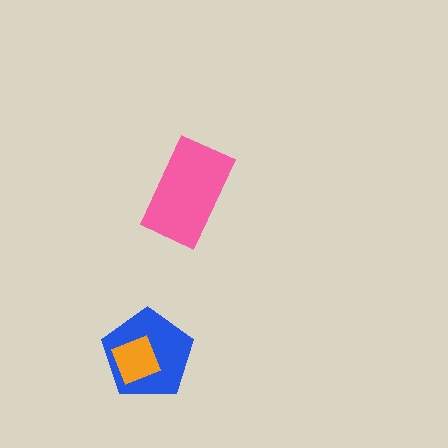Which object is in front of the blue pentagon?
The orange diamond is in front of the blue pentagon.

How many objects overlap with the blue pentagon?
1 object overlaps with the blue pentagon.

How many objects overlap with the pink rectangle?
0 objects overlap with the pink rectangle.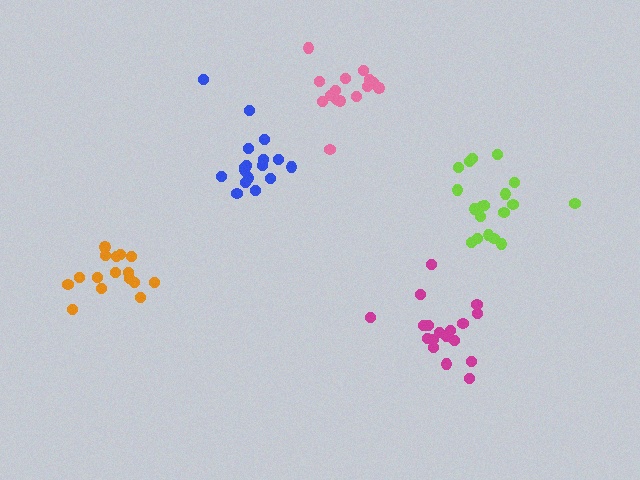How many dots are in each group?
Group 1: 18 dots, Group 2: 19 dots, Group 3: 16 dots, Group 4: 15 dots, Group 5: 17 dots (85 total).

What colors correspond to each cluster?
The clusters are colored: magenta, lime, orange, pink, blue.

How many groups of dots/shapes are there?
There are 5 groups.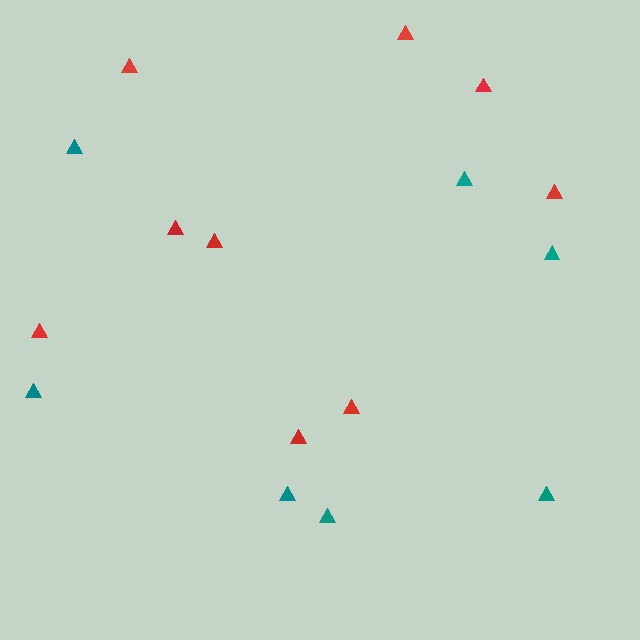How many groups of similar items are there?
There are 2 groups: one group of teal triangles (7) and one group of red triangles (9).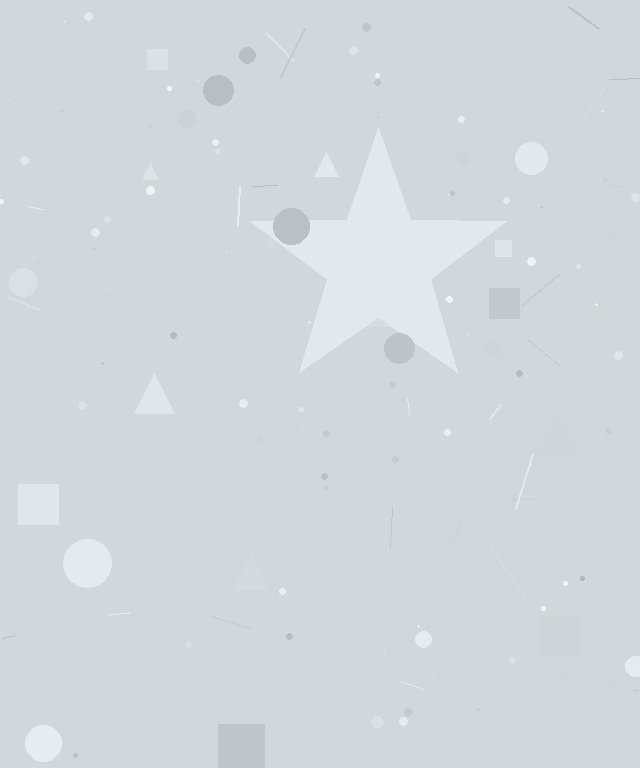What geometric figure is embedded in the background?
A star is embedded in the background.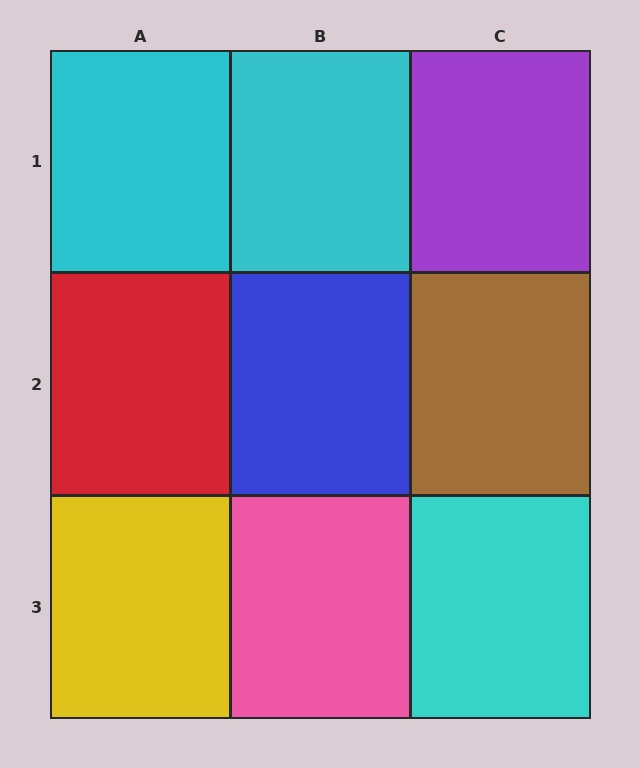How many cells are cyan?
3 cells are cyan.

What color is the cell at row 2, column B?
Blue.